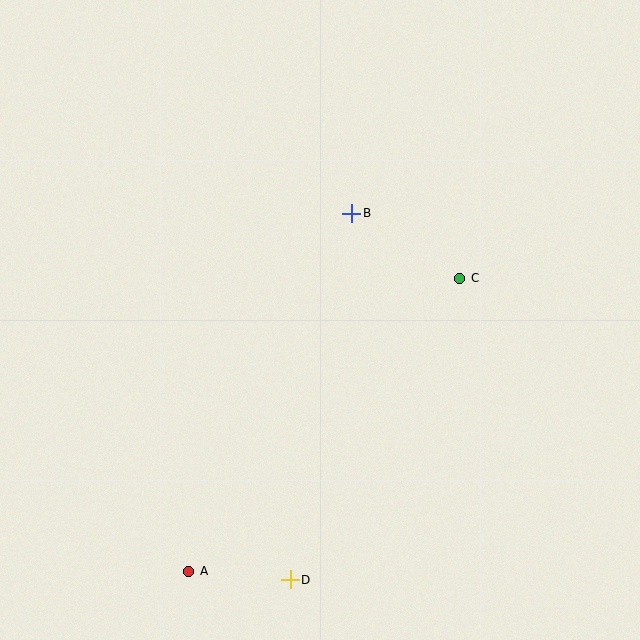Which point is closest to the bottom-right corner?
Point D is closest to the bottom-right corner.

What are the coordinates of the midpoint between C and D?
The midpoint between C and D is at (375, 429).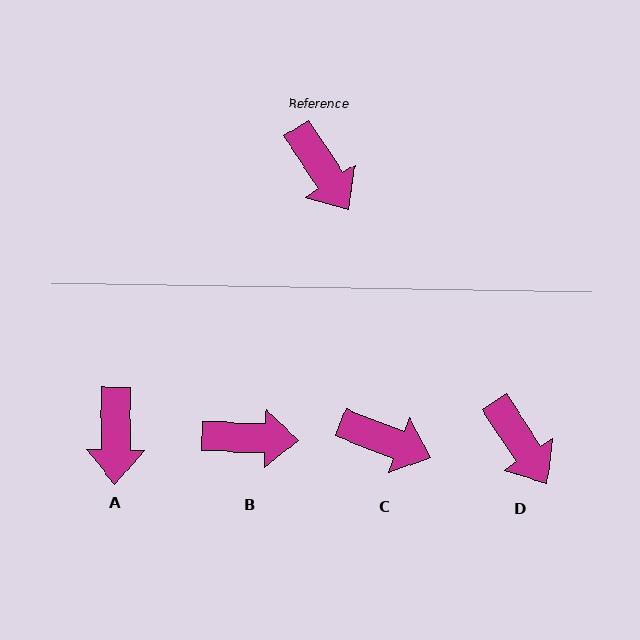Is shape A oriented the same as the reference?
No, it is off by about 34 degrees.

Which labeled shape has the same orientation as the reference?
D.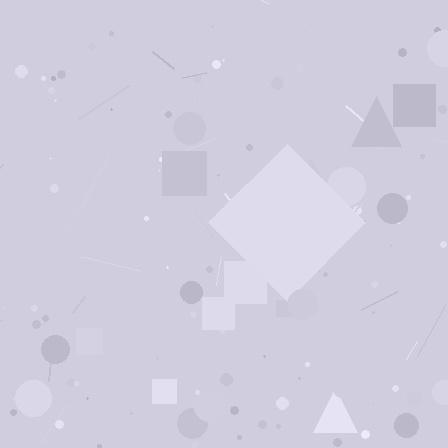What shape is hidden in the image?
A diamond is hidden in the image.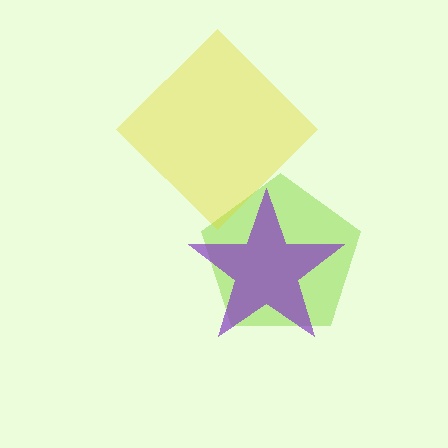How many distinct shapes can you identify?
There are 3 distinct shapes: a lime pentagon, a purple star, a yellow diamond.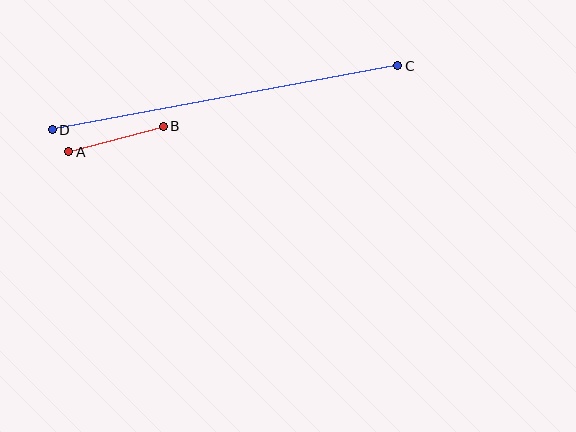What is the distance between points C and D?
The distance is approximately 351 pixels.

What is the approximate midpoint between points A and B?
The midpoint is at approximately (116, 139) pixels.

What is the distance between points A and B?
The distance is approximately 98 pixels.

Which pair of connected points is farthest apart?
Points C and D are farthest apart.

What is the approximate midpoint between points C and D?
The midpoint is at approximately (225, 98) pixels.